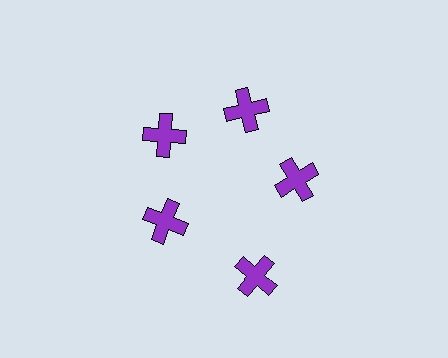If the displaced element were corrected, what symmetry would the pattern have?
It would have 5-fold rotational symmetry — the pattern would map onto itself every 72 degrees.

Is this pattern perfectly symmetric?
No. The 5 purple crosses are arranged in a ring, but one element near the 5 o'clock position is pushed outward from the center, breaking the 5-fold rotational symmetry.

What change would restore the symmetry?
The symmetry would be restored by moving it inward, back onto the ring so that all 5 crosses sit at equal angles and equal distance from the center.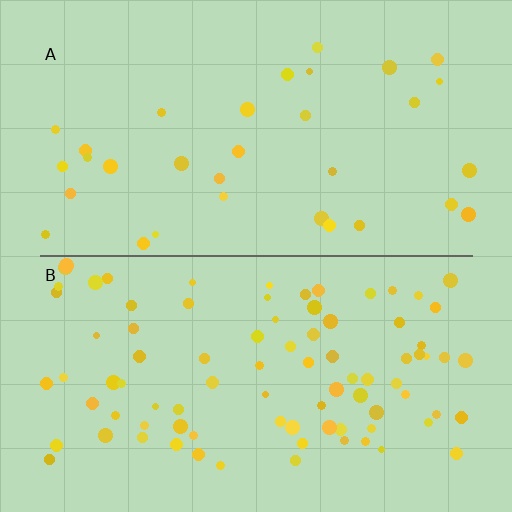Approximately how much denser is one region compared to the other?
Approximately 2.7× — region B over region A.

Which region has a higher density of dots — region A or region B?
B (the bottom).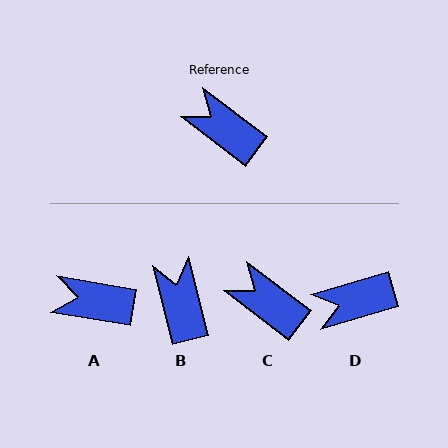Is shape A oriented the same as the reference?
No, it is off by about 28 degrees.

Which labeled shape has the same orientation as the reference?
C.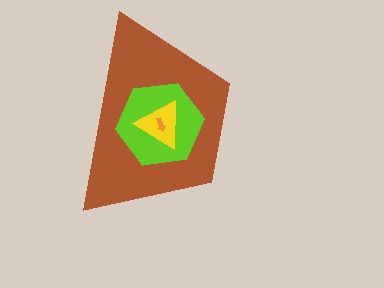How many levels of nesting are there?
4.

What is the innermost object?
The orange arrow.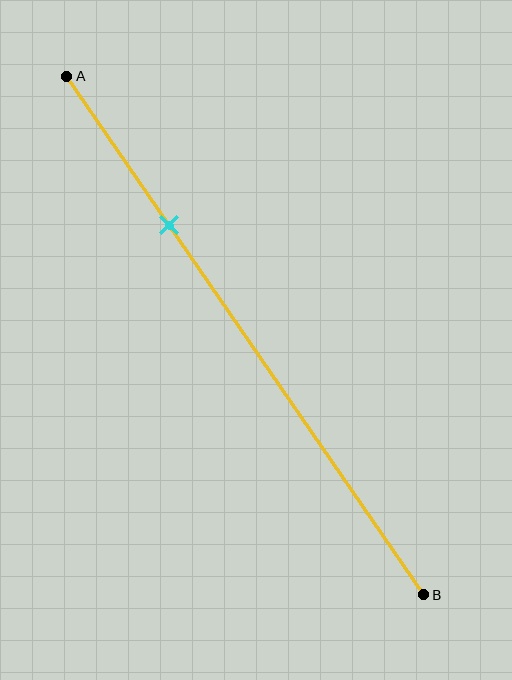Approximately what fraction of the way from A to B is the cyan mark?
The cyan mark is approximately 30% of the way from A to B.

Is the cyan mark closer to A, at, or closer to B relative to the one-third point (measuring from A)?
The cyan mark is closer to point A than the one-third point of segment AB.